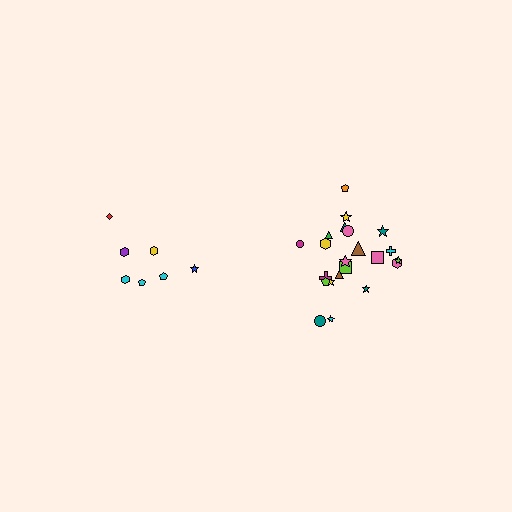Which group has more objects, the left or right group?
The right group.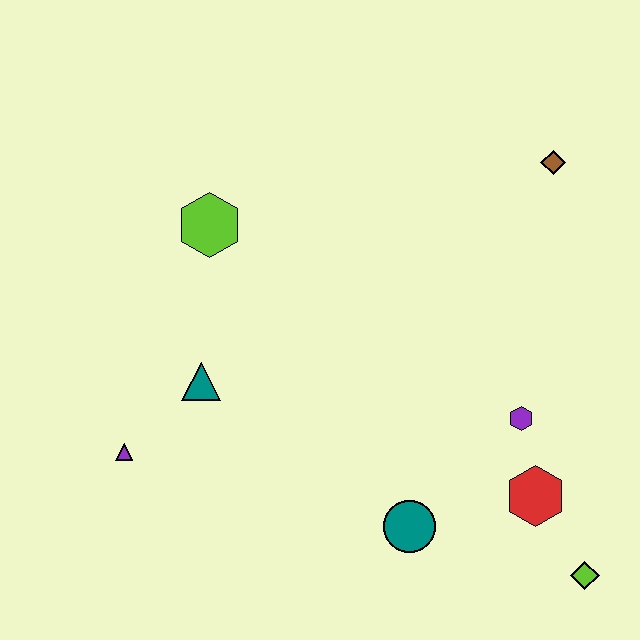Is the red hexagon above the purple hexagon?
No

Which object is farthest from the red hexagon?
The lime hexagon is farthest from the red hexagon.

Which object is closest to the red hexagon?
The purple hexagon is closest to the red hexagon.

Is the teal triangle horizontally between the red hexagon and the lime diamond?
No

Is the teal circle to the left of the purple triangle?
No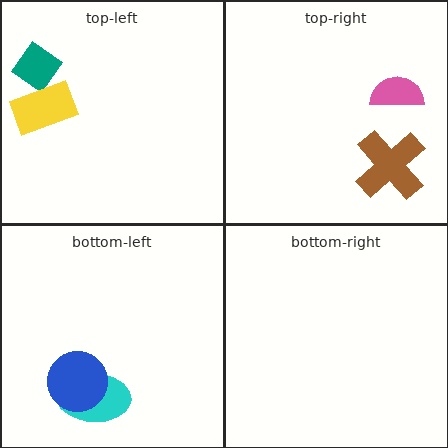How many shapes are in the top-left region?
2.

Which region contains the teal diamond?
The top-left region.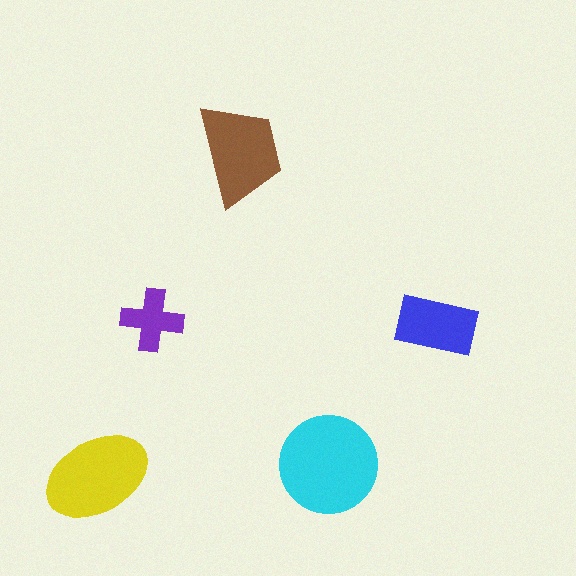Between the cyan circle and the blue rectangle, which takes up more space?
The cyan circle.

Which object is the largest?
The cyan circle.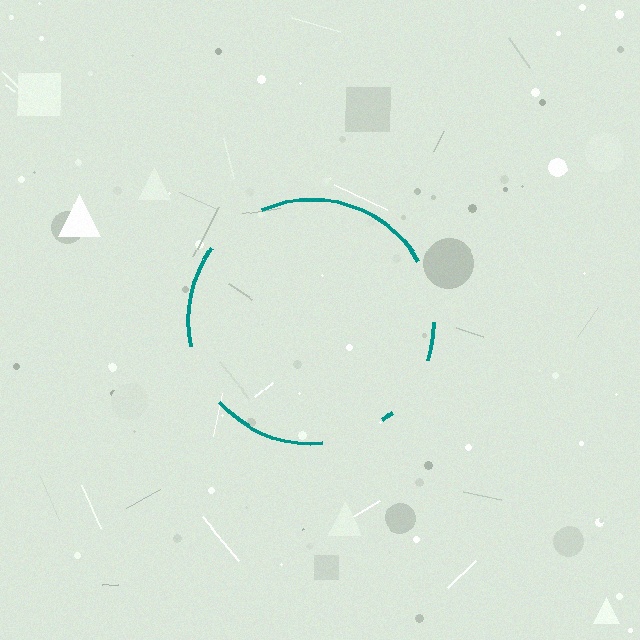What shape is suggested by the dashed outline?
The dashed outline suggests a circle.